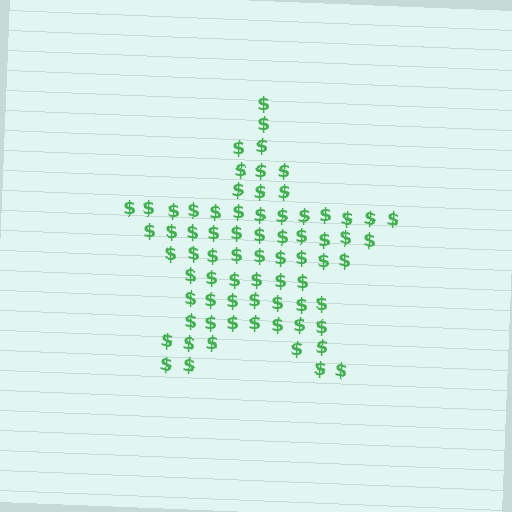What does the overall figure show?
The overall figure shows a star.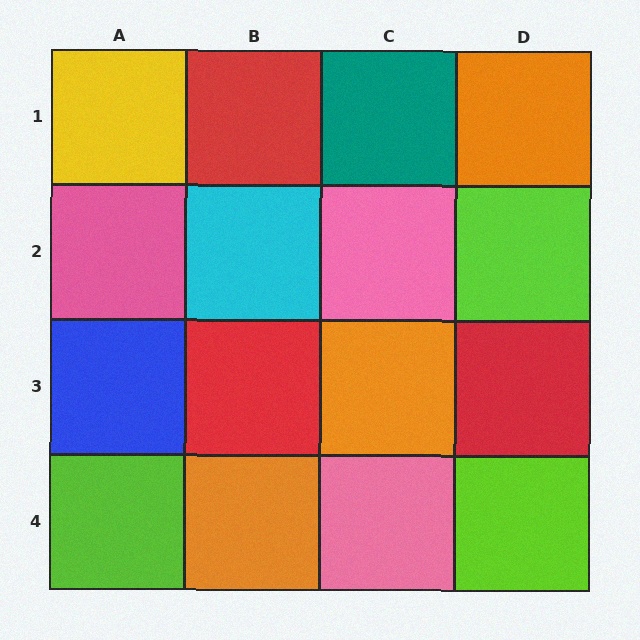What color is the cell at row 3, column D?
Red.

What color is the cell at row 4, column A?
Lime.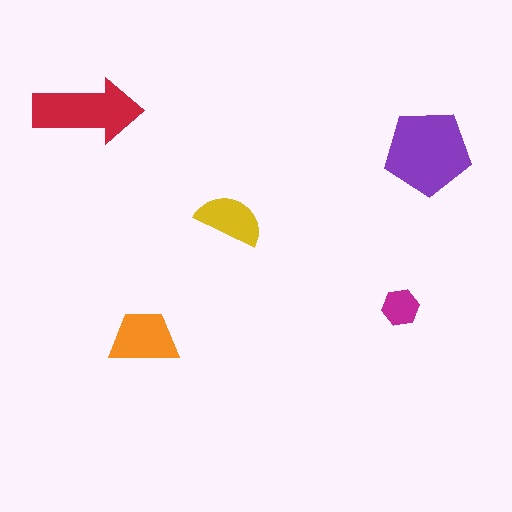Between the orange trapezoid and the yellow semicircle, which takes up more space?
The orange trapezoid.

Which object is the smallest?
The magenta hexagon.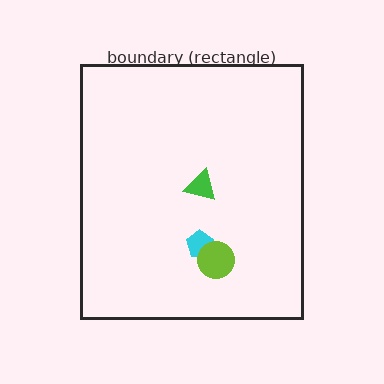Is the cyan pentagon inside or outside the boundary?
Inside.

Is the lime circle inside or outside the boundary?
Inside.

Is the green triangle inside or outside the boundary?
Inside.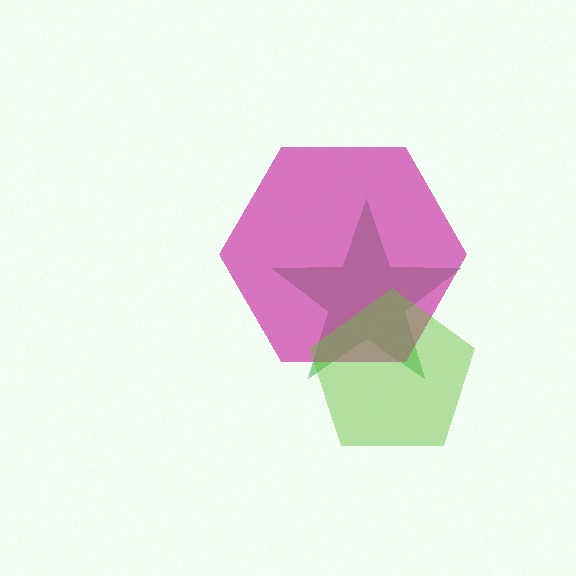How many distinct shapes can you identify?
There are 3 distinct shapes: a green star, a magenta hexagon, a lime pentagon.